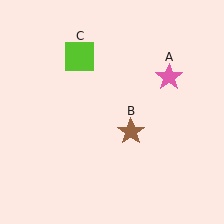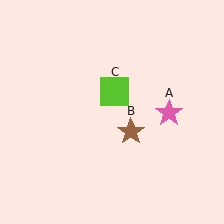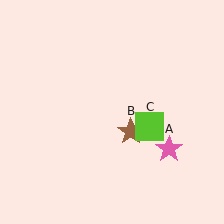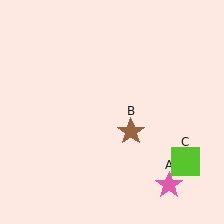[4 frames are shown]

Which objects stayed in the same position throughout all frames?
Brown star (object B) remained stationary.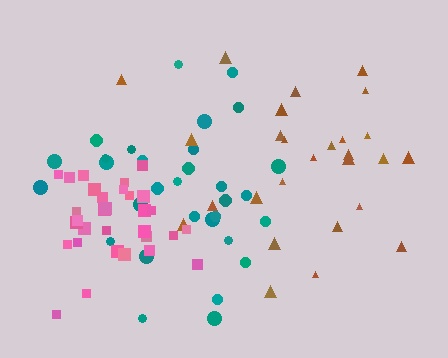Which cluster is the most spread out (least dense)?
Brown.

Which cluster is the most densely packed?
Pink.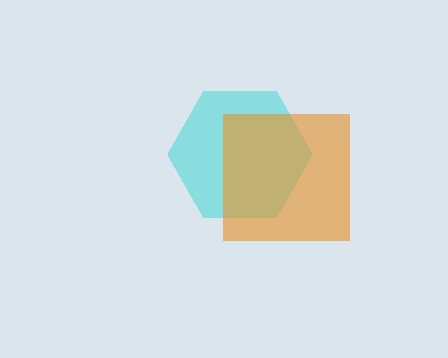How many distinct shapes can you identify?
There are 2 distinct shapes: a cyan hexagon, an orange square.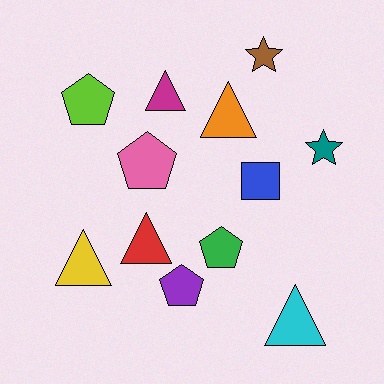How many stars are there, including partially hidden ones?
There are 2 stars.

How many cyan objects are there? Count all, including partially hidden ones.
There is 1 cyan object.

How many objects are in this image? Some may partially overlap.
There are 12 objects.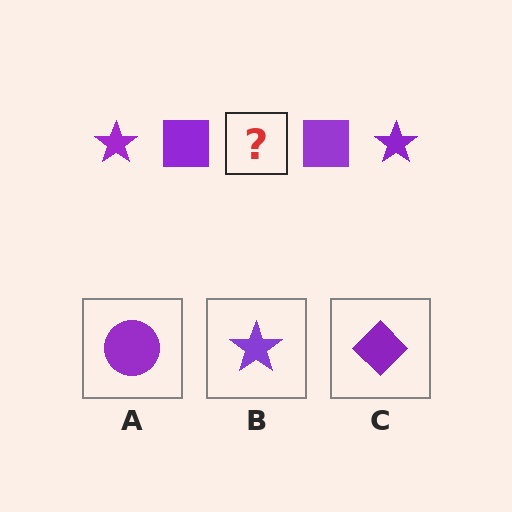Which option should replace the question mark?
Option B.